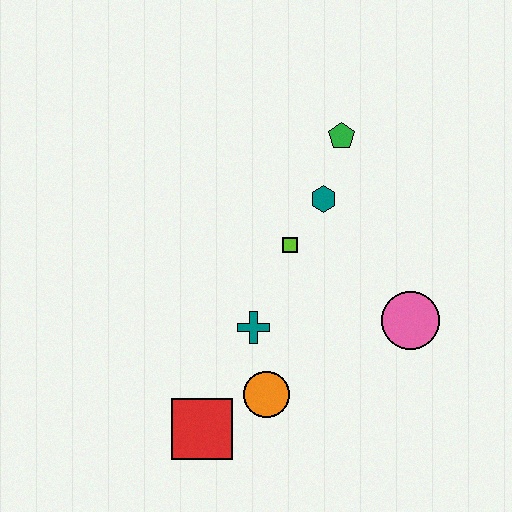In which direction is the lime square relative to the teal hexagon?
The lime square is below the teal hexagon.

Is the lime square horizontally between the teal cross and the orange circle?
No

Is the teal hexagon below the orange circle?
No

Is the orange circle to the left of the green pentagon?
Yes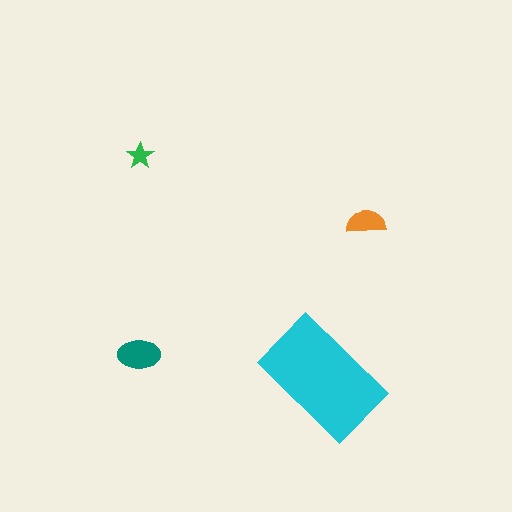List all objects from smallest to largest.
The green star, the orange semicircle, the teal ellipse, the cyan rectangle.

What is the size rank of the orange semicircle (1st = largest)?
3rd.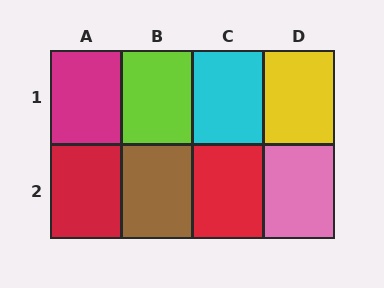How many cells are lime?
1 cell is lime.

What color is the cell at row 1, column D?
Yellow.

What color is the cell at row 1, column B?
Lime.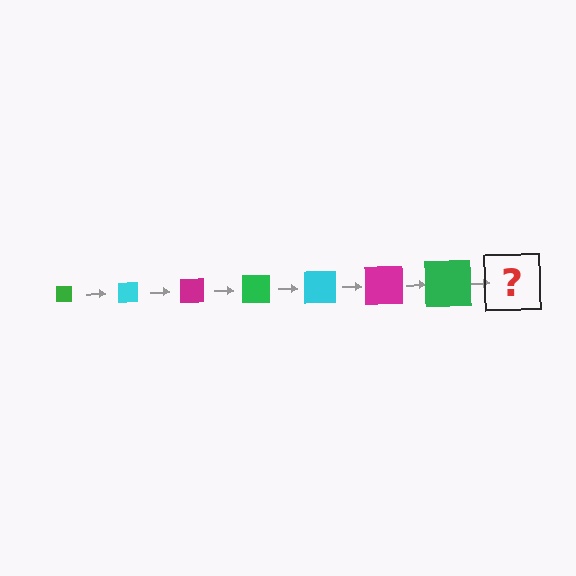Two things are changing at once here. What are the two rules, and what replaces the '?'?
The two rules are that the square grows larger each step and the color cycles through green, cyan, and magenta. The '?' should be a cyan square, larger than the previous one.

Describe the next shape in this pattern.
It should be a cyan square, larger than the previous one.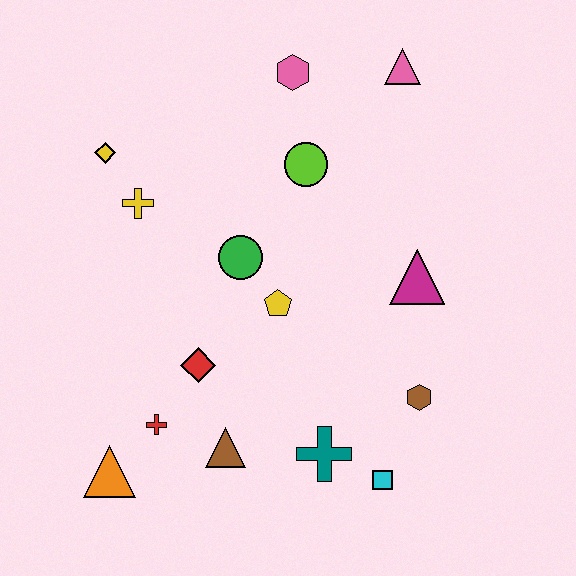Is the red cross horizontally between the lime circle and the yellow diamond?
Yes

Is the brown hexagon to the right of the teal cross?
Yes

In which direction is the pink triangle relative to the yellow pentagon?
The pink triangle is above the yellow pentagon.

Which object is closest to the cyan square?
The teal cross is closest to the cyan square.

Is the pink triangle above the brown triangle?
Yes